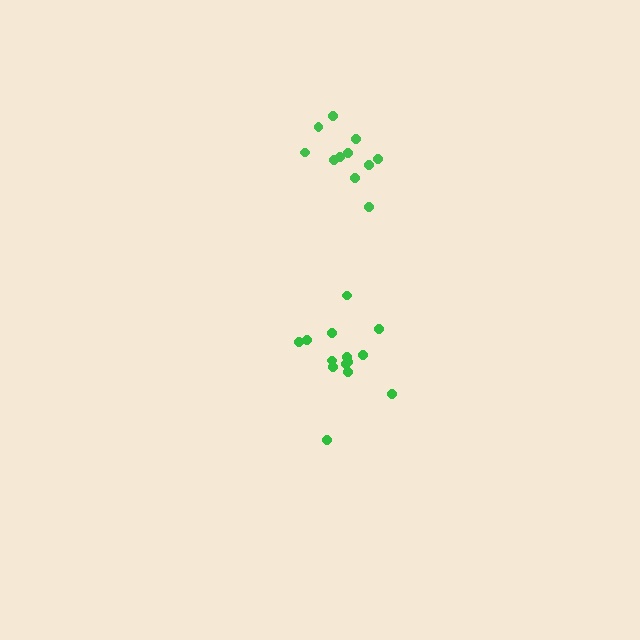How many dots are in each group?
Group 1: 14 dots, Group 2: 11 dots (25 total).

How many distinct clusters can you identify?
There are 2 distinct clusters.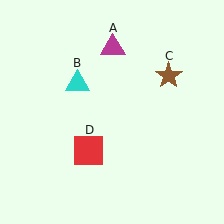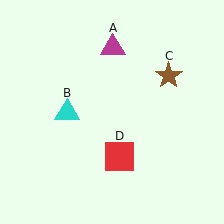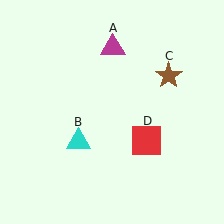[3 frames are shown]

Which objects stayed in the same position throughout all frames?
Magenta triangle (object A) and brown star (object C) remained stationary.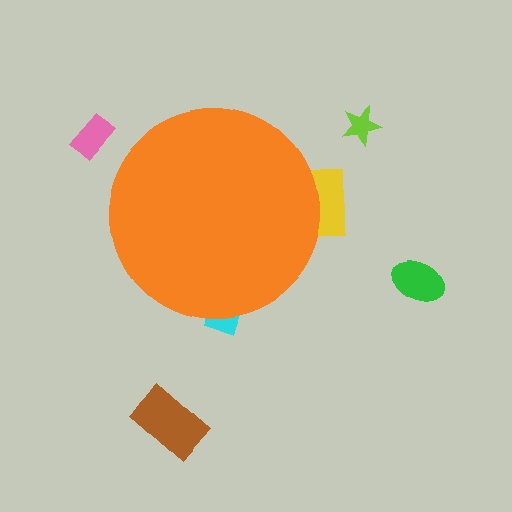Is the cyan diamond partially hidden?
Yes, the cyan diamond is partially hidden behind the orange circle.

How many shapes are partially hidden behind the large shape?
2 shapes are partially hidden.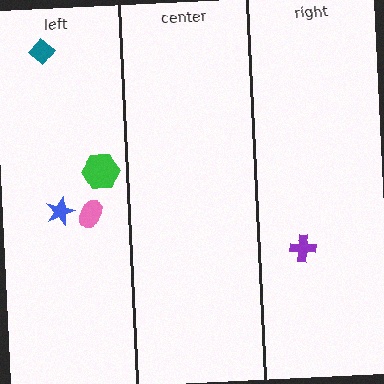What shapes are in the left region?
The teal diamond, the pink ellipse, the blue star, the green hexagon.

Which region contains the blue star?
The left region.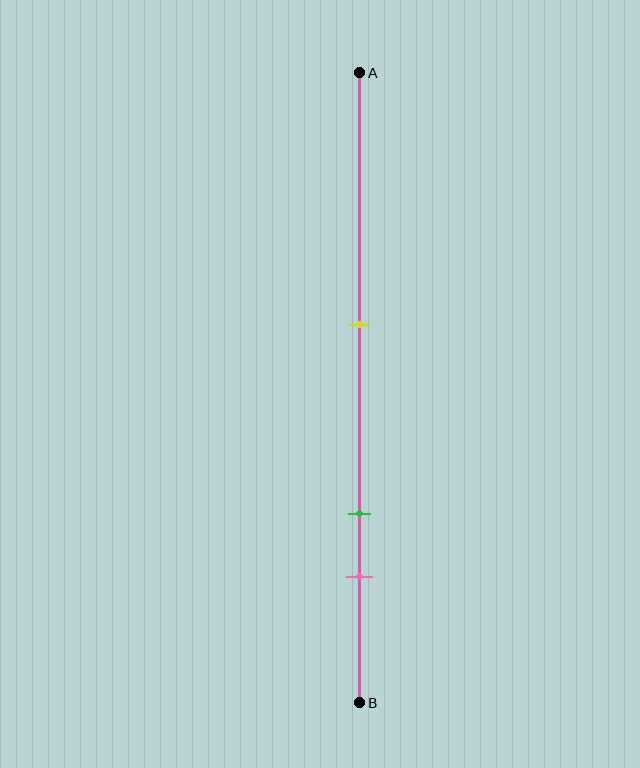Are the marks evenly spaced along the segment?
No, the marks are not evenly spaced.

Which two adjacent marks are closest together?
The green and pink marks are the closest adjacent pair.